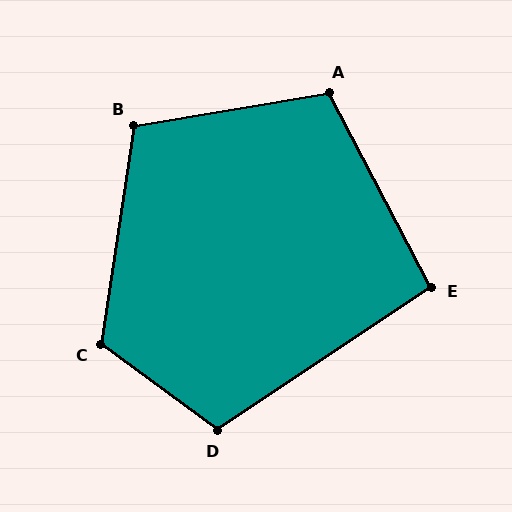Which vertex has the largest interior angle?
C, at approximately 118 degrees.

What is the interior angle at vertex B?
Approximately 108 degrees (obtuse).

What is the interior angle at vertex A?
Approximately 108 degrees (obtuse).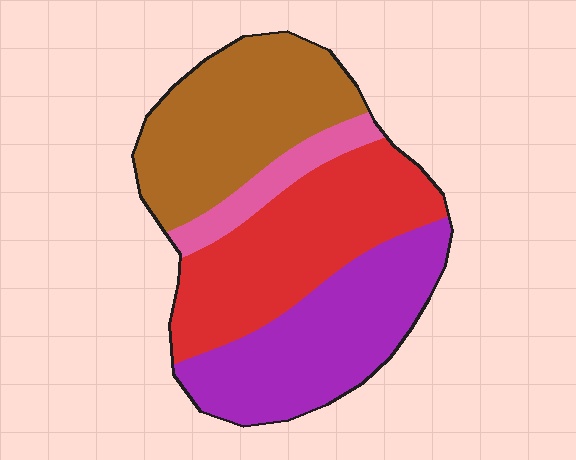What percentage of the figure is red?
Red covers around 30% of the figure.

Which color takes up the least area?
Pink, at roughly 10%.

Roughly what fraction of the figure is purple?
Purple takes up about one third (1/3) of the figure.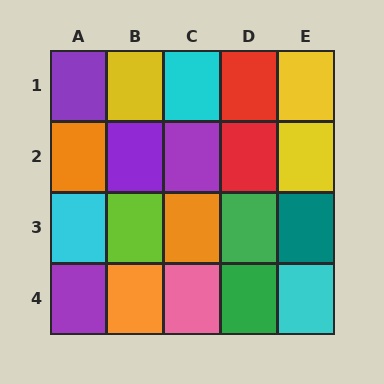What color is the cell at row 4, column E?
Cyan.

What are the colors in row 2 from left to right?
Orange, purple, purple, red, yellow.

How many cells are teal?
1 cell is teal.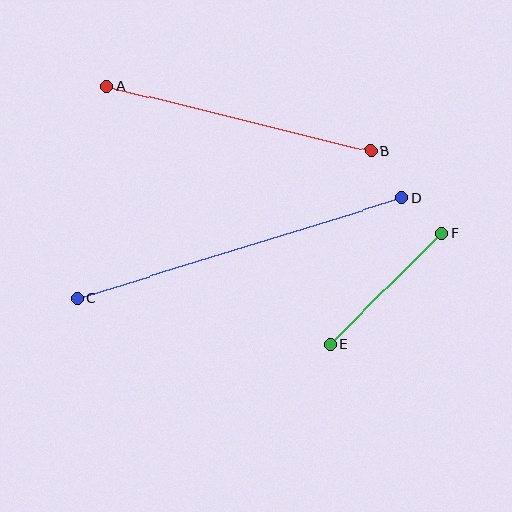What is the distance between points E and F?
The distance is approximately 156 pixels.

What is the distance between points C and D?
The distance is approximately 339 pixels.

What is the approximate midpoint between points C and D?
The midpoint is at approximately (240, 248) pixels.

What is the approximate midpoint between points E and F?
The midpoint is at approximately (386, 289) pixels.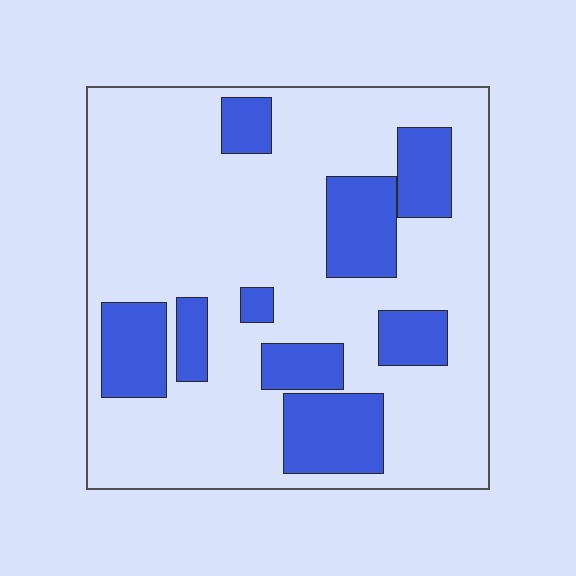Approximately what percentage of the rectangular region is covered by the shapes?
Approximately 25%.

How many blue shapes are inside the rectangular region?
9.